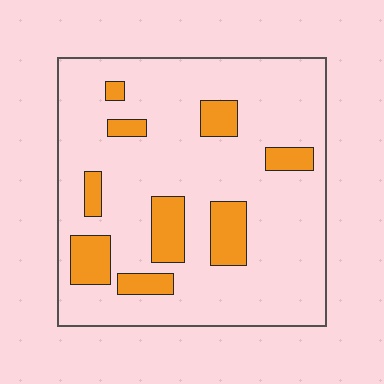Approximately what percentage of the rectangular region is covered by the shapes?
Approximately 15%.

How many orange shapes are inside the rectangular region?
9.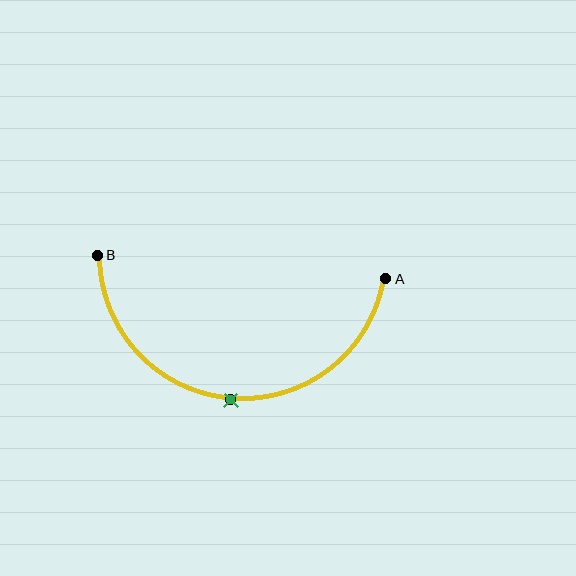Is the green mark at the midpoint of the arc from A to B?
Yes. The green mark lies on the arc at equal arc-length from both A and B — it is the arc midpoint.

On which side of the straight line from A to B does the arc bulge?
The arc bulges below the straight line connecting A and B.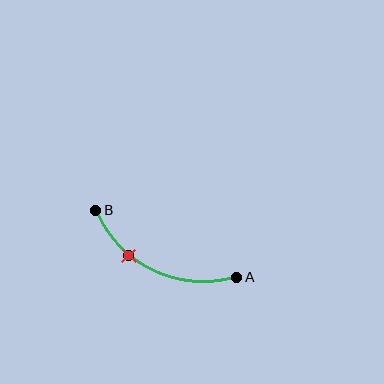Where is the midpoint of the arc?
The arc midpoint is the point on the curve farthest from the straight line joining A and B. It sits below that line.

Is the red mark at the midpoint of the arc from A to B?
No. The red mark lies on the arc but is closer to endpoint B. The arc midpoint would be at the point on the curve equidistant along the arc from both A and B.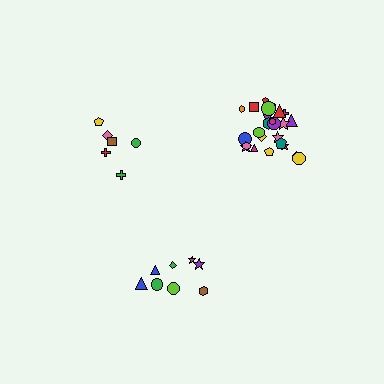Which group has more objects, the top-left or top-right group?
The top-right group.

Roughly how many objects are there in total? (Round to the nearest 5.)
Roughly 40 objects in total.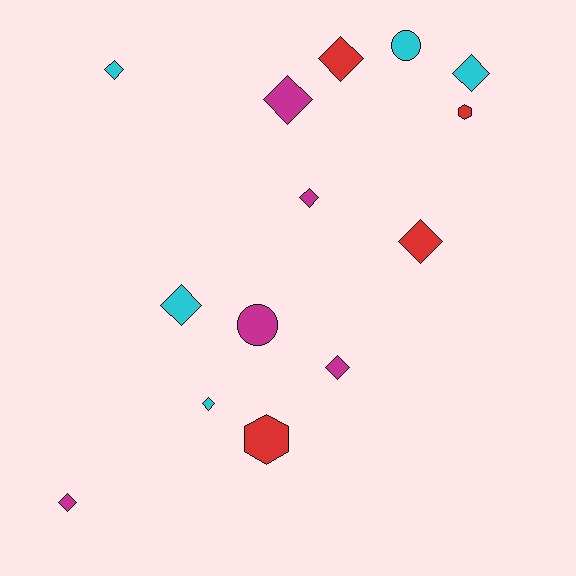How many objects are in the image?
There are 14 objects.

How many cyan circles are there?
There is 1 cyan circle.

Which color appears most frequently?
Cyan, with 5 objects.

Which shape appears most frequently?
Diamond, with 10 objects.